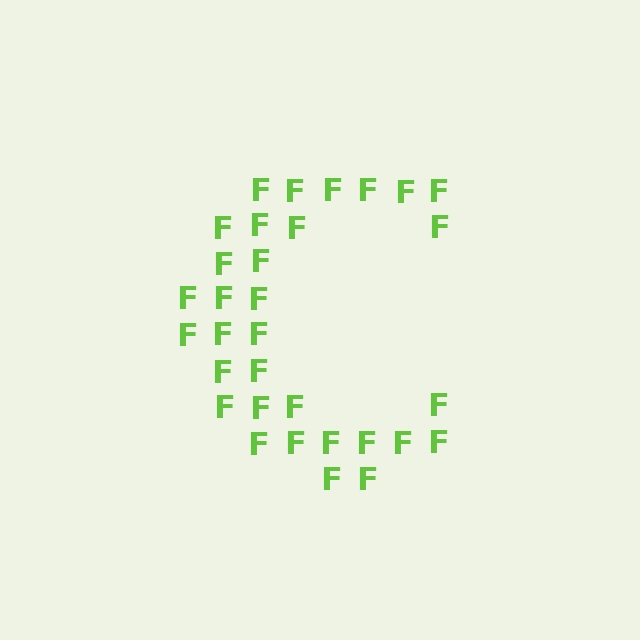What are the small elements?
The small elements are letter F's.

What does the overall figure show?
The overall figure shows the letter C.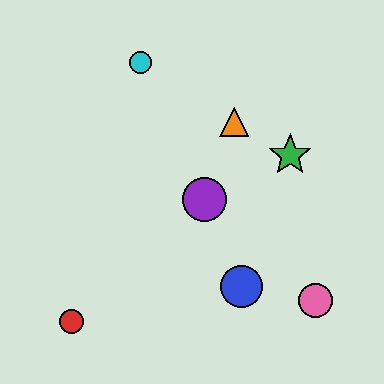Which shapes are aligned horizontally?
The yellow circle, the purple circle are aligned horizontally.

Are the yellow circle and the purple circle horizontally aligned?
Yes, both are at y≈200.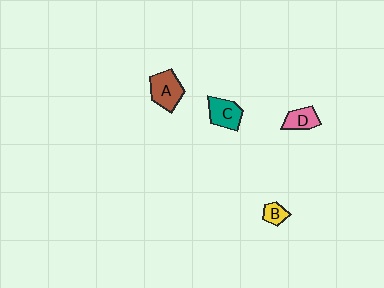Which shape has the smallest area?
Shape B (yellow).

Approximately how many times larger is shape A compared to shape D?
Approximately 1.6 times.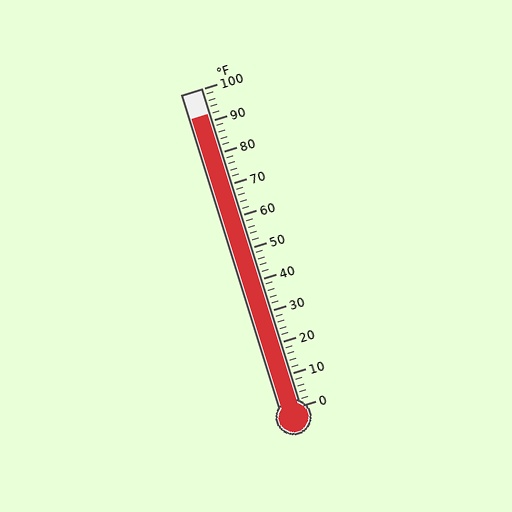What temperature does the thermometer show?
The thermometer shows approximately 92°F.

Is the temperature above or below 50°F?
The temperature is above 50°F.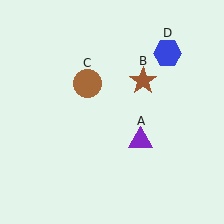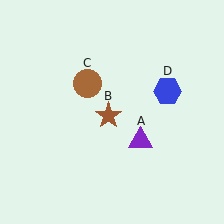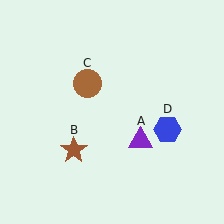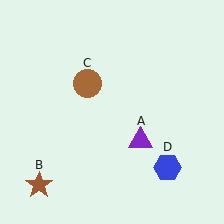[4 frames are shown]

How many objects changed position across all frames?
2 objects changed position: brown star (object B), blue hexagon (object D).